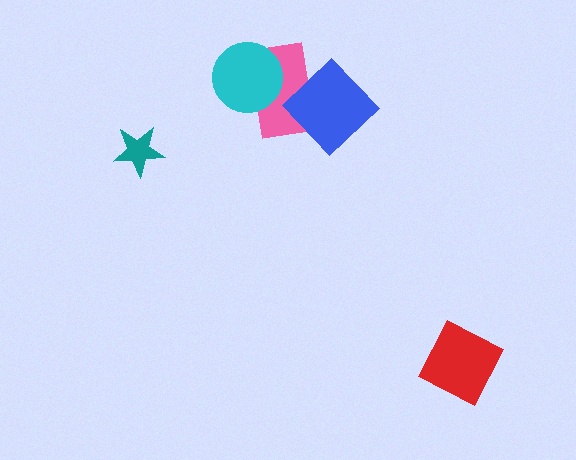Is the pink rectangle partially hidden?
Yes, it is partially covered by another shape.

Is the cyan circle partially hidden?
No, no other shape covers it.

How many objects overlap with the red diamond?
0 objects overlap with the red diamond.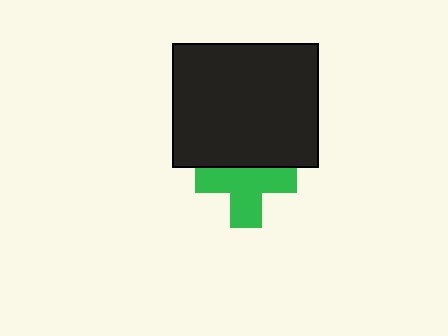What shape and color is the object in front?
The object in front is a black rectangle.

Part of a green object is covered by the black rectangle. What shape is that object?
It is a cross.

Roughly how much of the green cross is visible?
Most of it is visible (roughly 68%).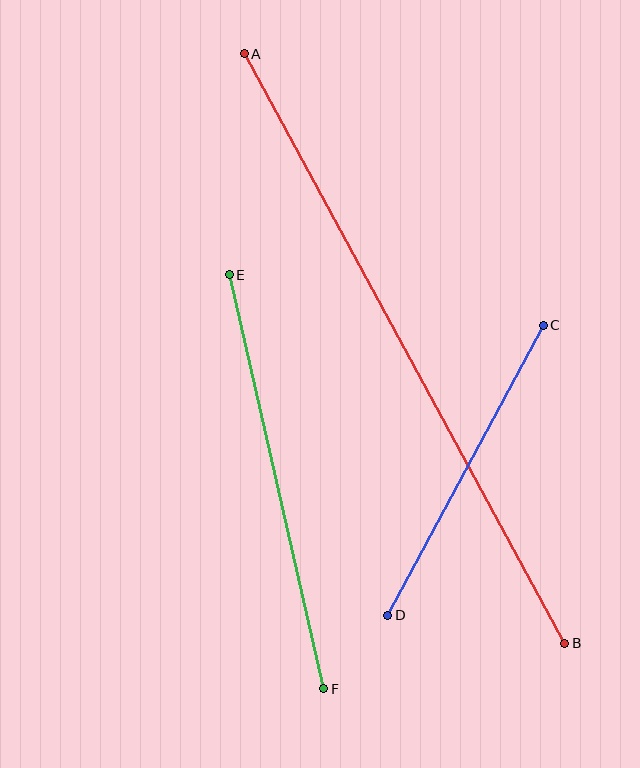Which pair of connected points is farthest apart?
Points A and B are farthest apart.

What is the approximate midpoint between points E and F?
The midpoint is at approximately (277, 482) pixels.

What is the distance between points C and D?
The distance is approximately 329 pixels.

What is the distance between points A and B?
The distance is approximately 671 pixels.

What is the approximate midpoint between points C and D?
The midpoint is at approximately (465, 470) pixels.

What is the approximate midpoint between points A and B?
The midpoint is at approximately (404, 349) pixels.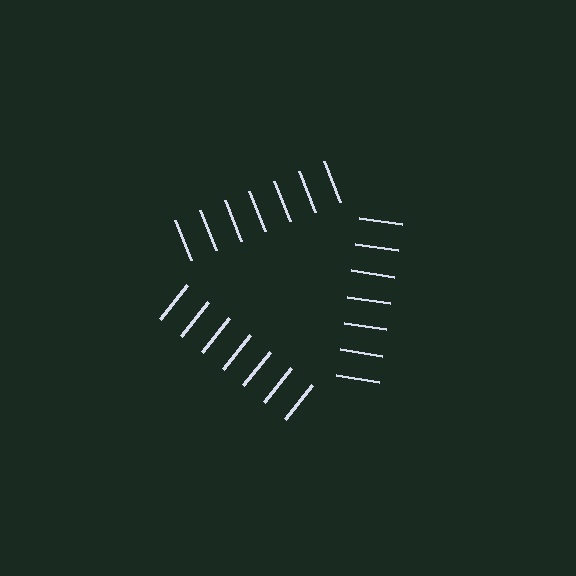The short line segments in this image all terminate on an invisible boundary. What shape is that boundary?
An illusory triangle — the line segments terminate on its edges but no continuous stroke is drawn.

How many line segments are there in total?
21 — 7 along each of the 3 edges.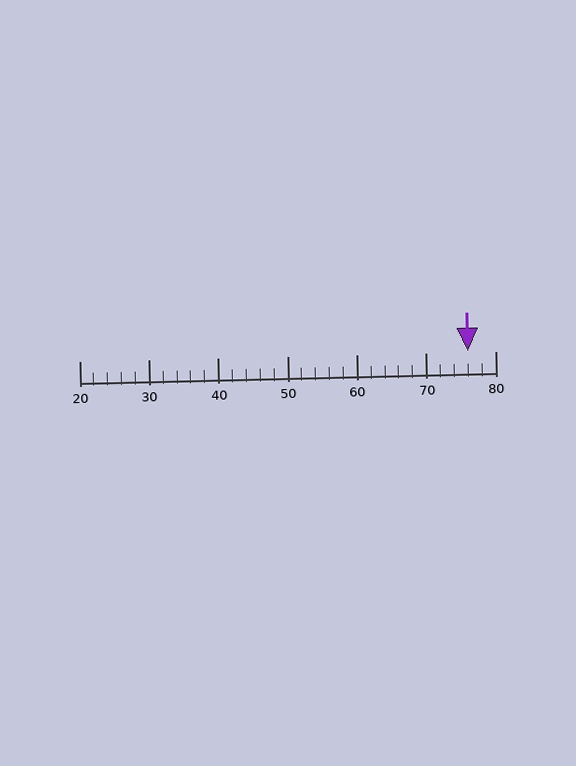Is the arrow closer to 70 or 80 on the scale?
The arrow is closer to 80.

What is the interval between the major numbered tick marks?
The major tick marks are spaced 10 units apart.